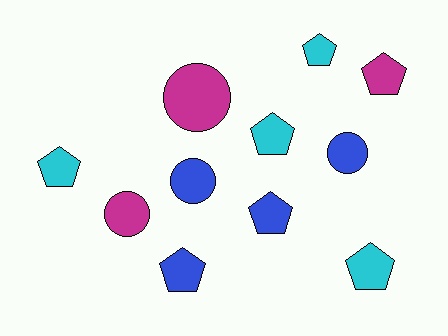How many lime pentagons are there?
There are no lime pentagons.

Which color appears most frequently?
Blue, with 4 objects.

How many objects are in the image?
There are 11 objects.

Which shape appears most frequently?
Pentagon, with 7 objects.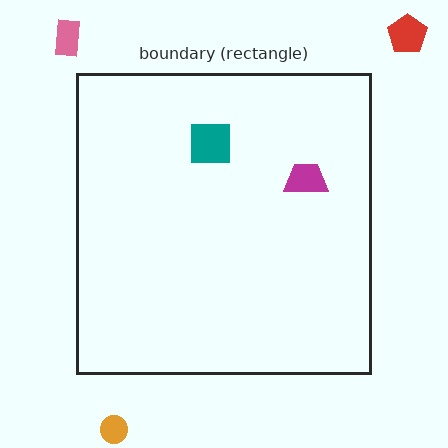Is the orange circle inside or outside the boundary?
Outside.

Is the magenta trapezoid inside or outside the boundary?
Inside.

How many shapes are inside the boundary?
2 inside, 3 outside.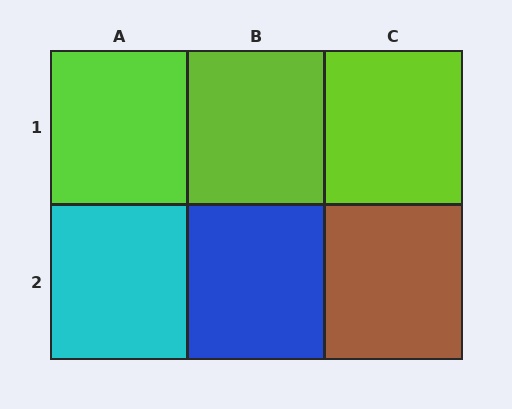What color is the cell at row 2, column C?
Brown.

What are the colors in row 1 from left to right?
Lime, lime, lime.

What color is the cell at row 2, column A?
Cyan.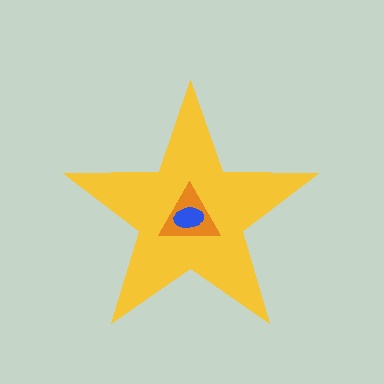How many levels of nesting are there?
3.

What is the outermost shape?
The yellow star.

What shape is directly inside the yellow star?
The orange triangle.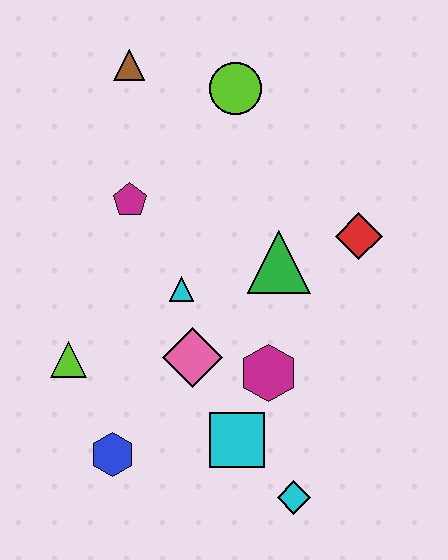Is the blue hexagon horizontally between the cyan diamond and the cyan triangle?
No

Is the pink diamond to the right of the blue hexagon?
Yes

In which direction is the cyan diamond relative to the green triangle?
The cyan diamond is below the green triangle.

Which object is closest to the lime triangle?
The blue hexagon is closest to the lime triangle.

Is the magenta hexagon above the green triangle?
No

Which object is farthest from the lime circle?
The cyan diamond is farthest from the lime circle.